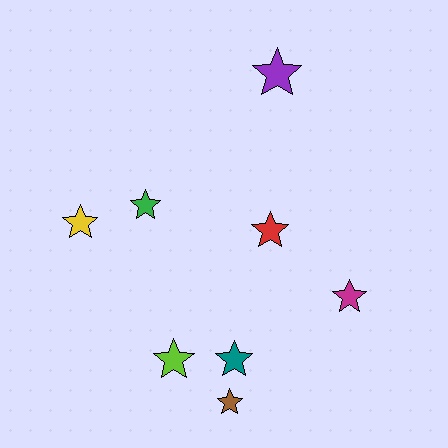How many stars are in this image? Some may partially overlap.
There are 8 stars.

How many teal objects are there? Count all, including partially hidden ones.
There is 1 teal object.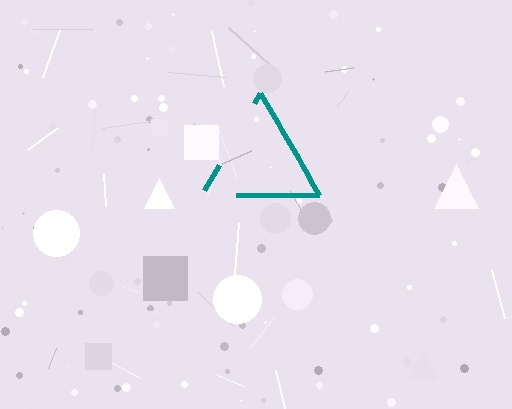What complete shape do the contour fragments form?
The contour fragments form a triangle.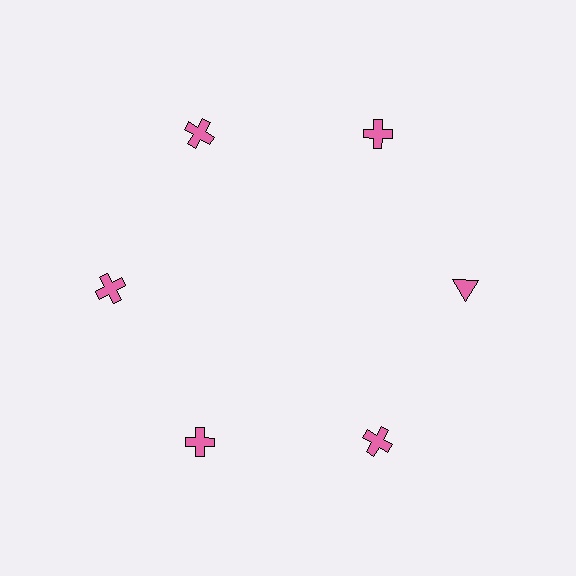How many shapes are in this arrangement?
There are 6 shapes arranged in a ring pattern.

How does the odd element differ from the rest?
It has a different shape: triangle instead of cross.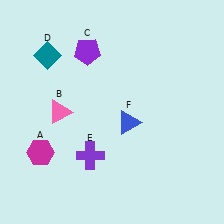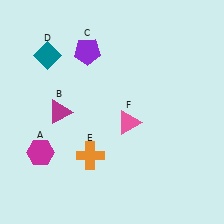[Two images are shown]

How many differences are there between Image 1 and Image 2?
There are 3 differences between the two images.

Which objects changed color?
B changed from pink to magenta. E changed from purple to orange. F changed from blue to pink.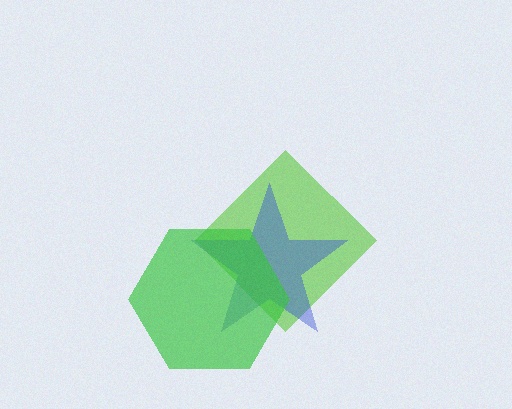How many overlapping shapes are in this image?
There are 3 overlapping shapes in the image.